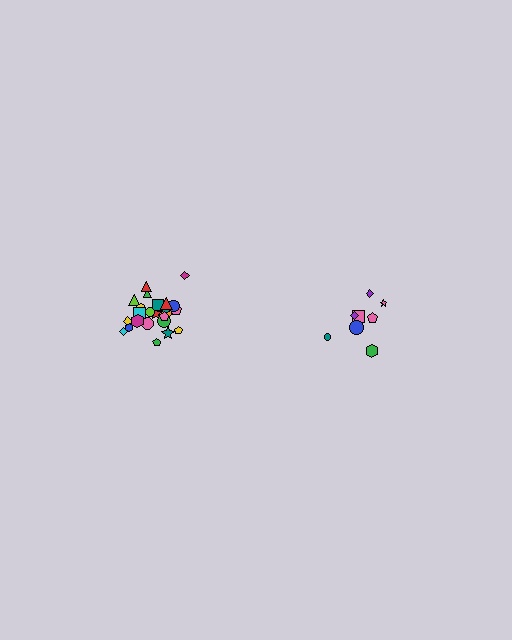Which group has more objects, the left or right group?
The left group.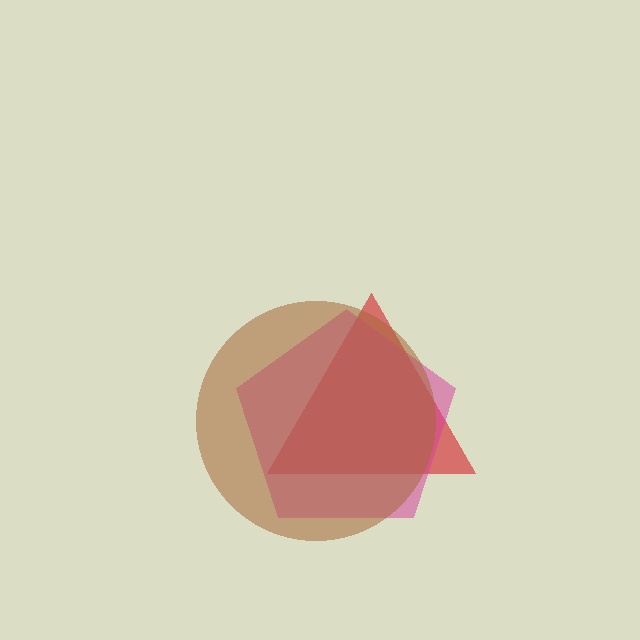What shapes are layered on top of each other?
The layered shapes are: a red triangle, a magenta pentagon, a brown circle.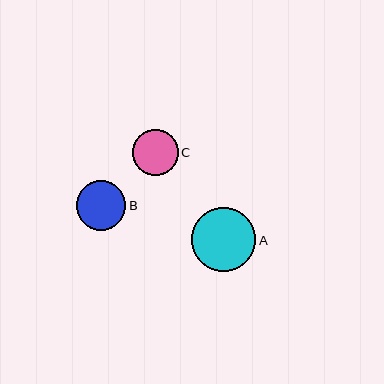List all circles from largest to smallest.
From largest to smallest: A, B, C.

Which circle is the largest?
Circle A is the largest with a size of approximately 64 pixels.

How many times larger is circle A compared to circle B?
Circle A is approximately 1.3 times the size of circle B.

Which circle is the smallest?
Circle C is the smallest with a size of approximately 46 pixels.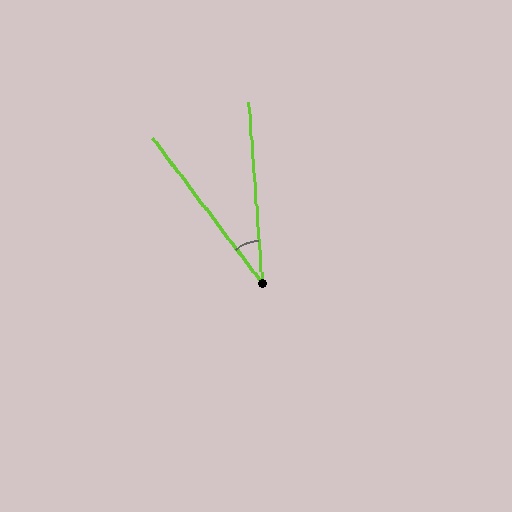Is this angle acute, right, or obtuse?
It is acute.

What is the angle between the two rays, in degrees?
Approximately 33 degrees.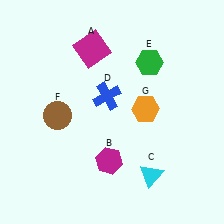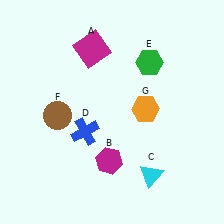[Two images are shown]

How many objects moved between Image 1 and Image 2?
1 object moved between the two images.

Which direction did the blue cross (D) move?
The blue cross (D) moved down.